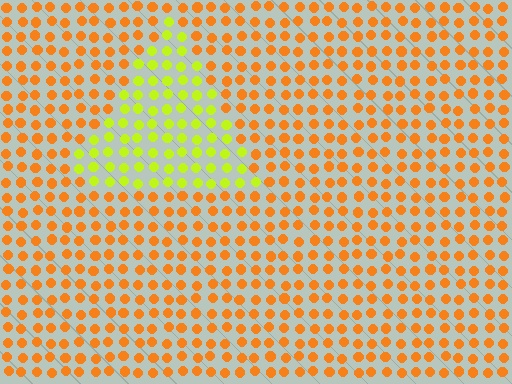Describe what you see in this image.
The image is filled with small orange elements in a uniform arrangement. A triangle-shaped region is visible where the elements are tinted to a slightly different hue, forming a subtle color boundary.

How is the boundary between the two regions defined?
The boundary is defined purely by a slight shift in hue (about 47 degrees). Spacing, size, and orientation are identical on both sides.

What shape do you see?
I see a triangle.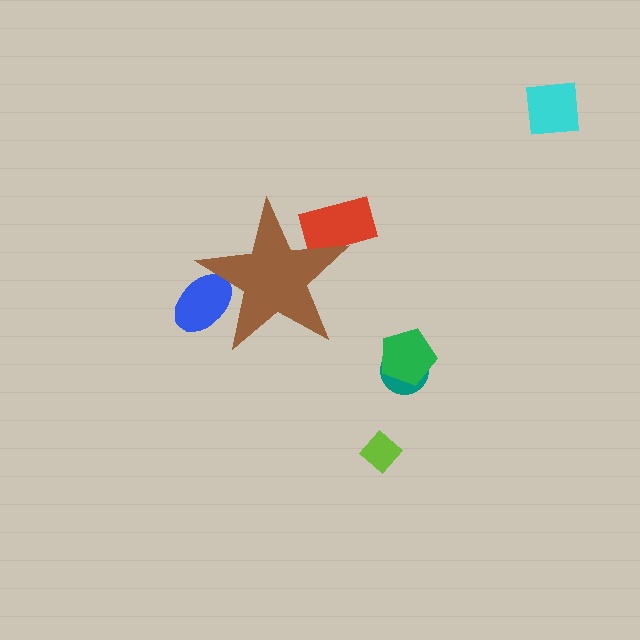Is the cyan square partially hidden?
No, the cyan square is fully visible.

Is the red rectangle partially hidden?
Yes, the red rectangle is partially hidden behind the brown star.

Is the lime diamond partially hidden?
No, the lime diamond is fully visible.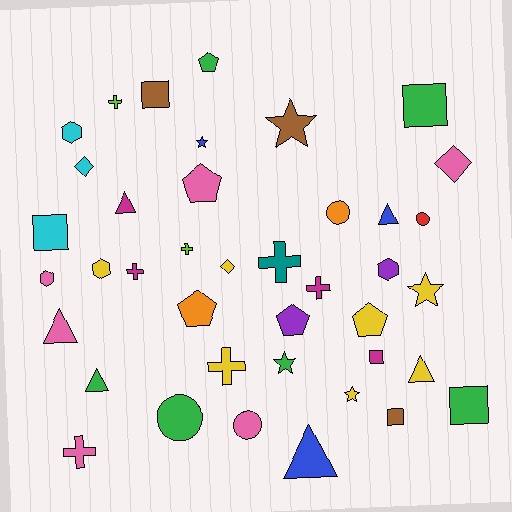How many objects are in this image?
There are 40 objects.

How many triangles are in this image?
There are 6 triangles.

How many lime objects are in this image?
There are 2 lime objects.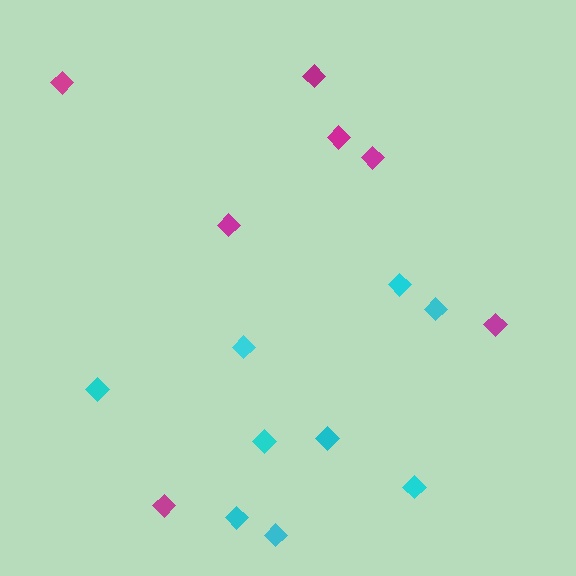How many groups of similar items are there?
There are 2 groups: one group of magenta diamonds (7) and one group of cyan diamonds (9).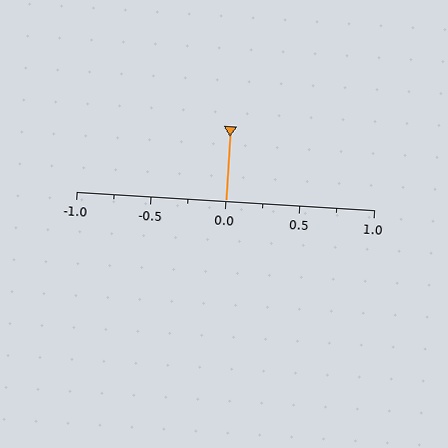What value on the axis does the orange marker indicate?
The marker indicates approximately 0.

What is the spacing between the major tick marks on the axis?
The major ticks are spaced 0.5 apart.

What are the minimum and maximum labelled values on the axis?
The axis runs from -1.0 to 1.0.